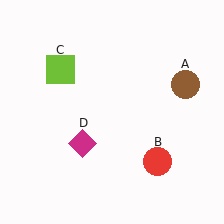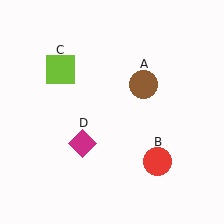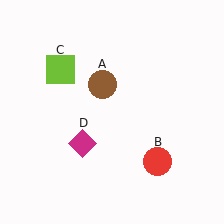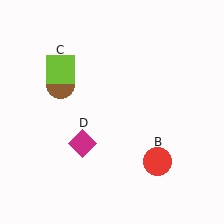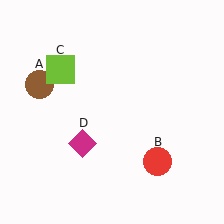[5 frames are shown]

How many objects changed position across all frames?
1 object changed position: brown circle (object A).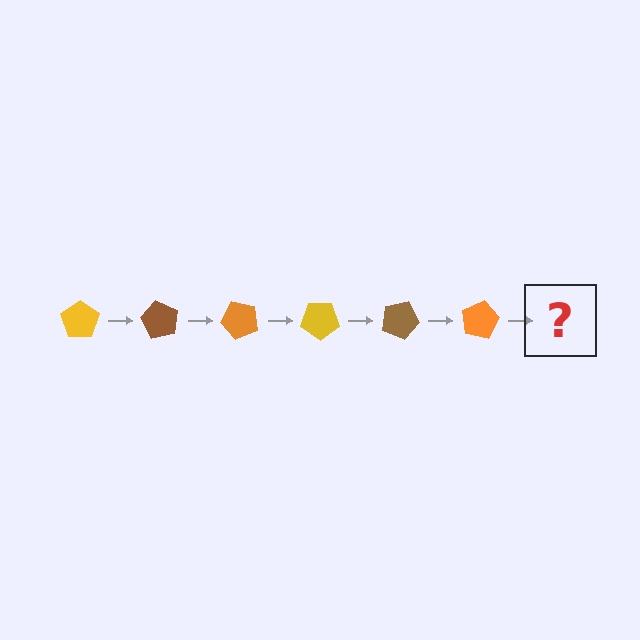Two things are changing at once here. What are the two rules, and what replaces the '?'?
The two rules are that it rotates 60 degrees each step and the color cycles through yellow, brown, and orange. The '?' should be a yellow pentagon, rotated 360 degrees from the start.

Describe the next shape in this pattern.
It should be a yellow pentagon, rotated 360 degrees from the start.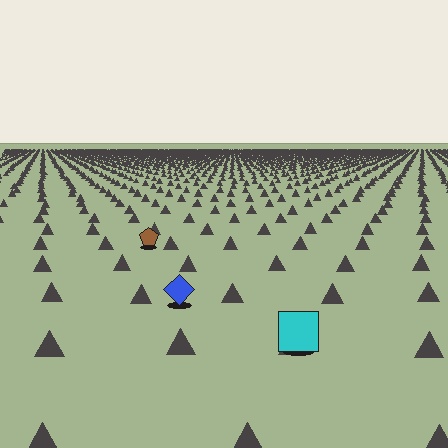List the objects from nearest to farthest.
From nearest to farthest: the cyan square, the blue diamond, the brown pentagon.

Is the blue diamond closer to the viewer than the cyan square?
No. The cyan square is closer — you can tell from the texture gradient: the ground texture is coarser near it.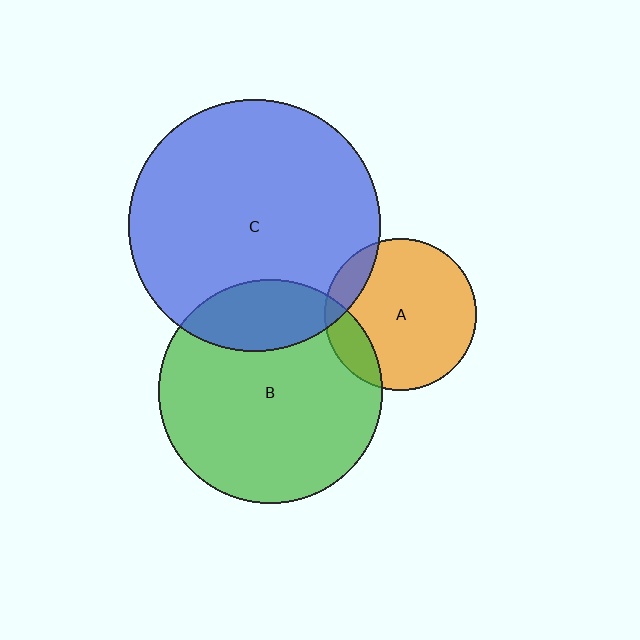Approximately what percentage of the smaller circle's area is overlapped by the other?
Approximately 10%.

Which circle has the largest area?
Circle C (blue).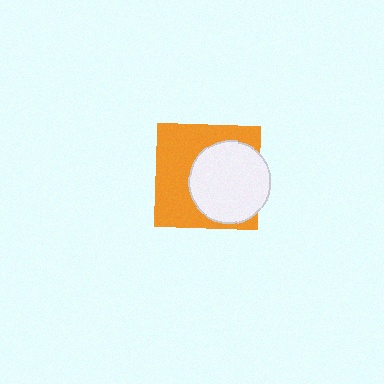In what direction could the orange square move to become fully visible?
The orange square could move left. That would shift it out from behind the white circle entirely.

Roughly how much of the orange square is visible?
About half of it is visible (roughly 54%).